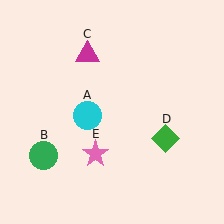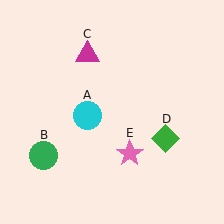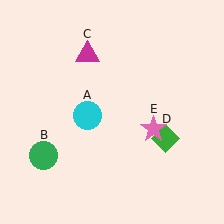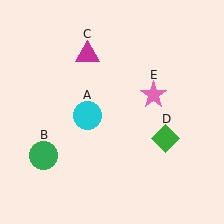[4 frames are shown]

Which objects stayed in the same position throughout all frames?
Cyan circle (object A) and green circle (object B) and magenta triangle (object C) and green diamond (object D) remained stationary.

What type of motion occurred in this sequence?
The pink star (object E) rotated counterclockwise around the center of the scene.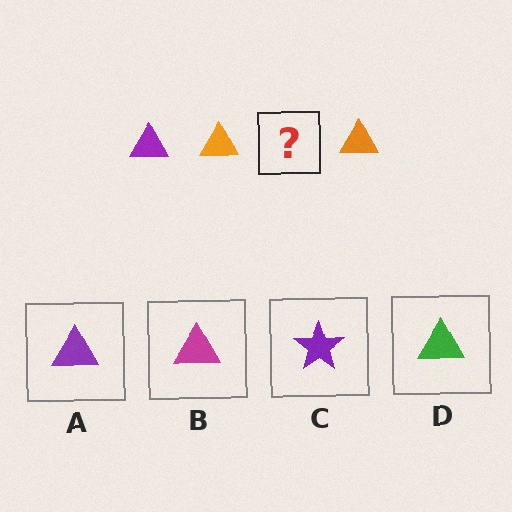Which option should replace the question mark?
Option A.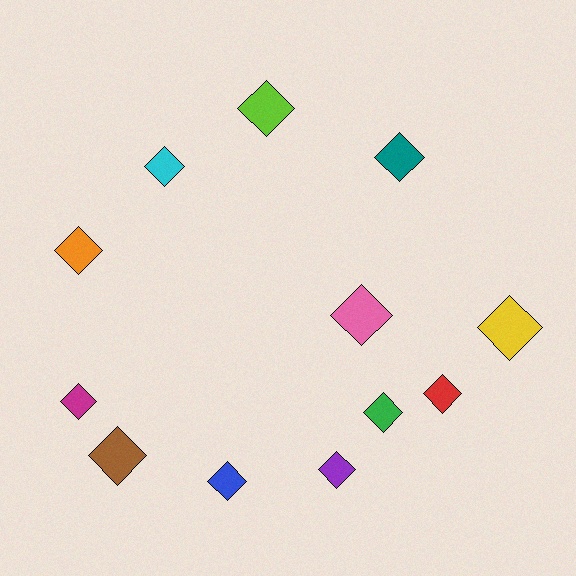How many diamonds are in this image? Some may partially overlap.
There are 12 diamonds.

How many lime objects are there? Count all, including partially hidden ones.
There is 1 lime object.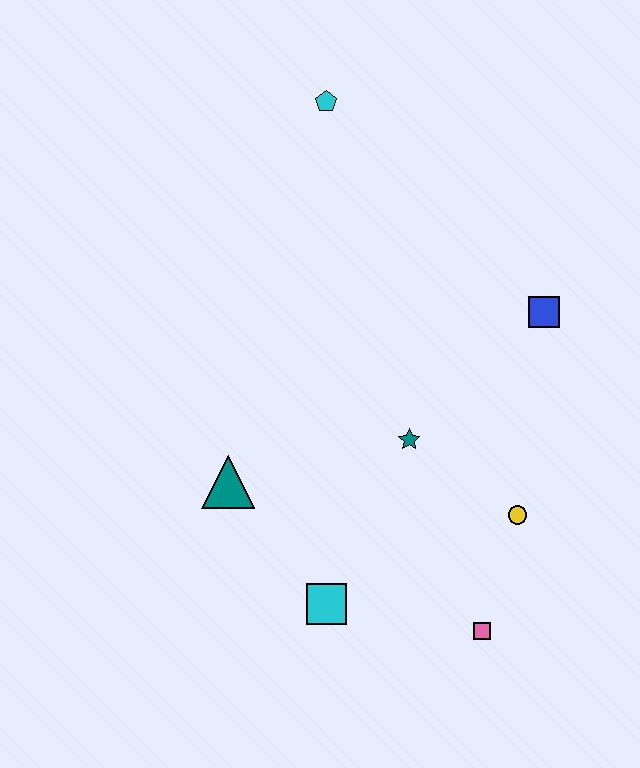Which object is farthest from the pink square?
The cyan pentagon is farthest from the pink square.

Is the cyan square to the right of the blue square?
No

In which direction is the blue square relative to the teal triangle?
The blue square is to the right of the teal triangle.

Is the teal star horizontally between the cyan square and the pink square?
Yes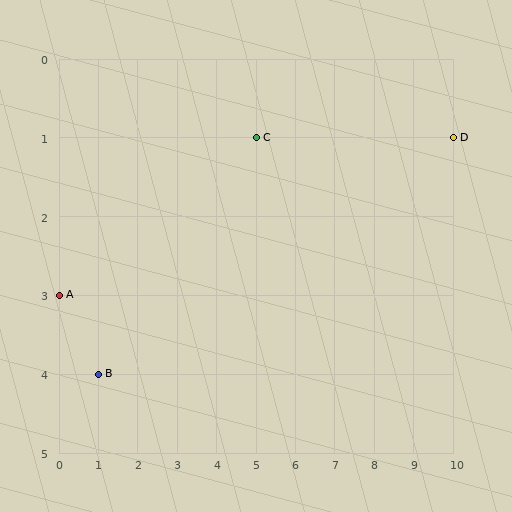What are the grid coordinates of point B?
Point B is at grid coordinates (1, 4).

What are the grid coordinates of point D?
Point D is at grid coordinates (10, 1).